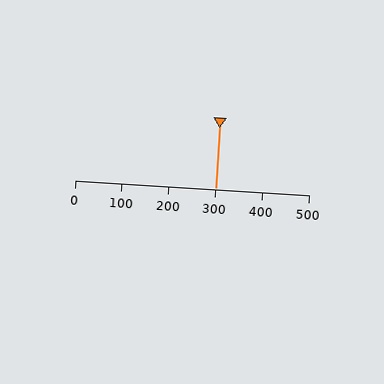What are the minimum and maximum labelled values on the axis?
The axis runs from 0 to 500.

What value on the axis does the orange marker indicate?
The marker indicates approximately 300.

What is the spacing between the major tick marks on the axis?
The major ticks are spaced 100 apart.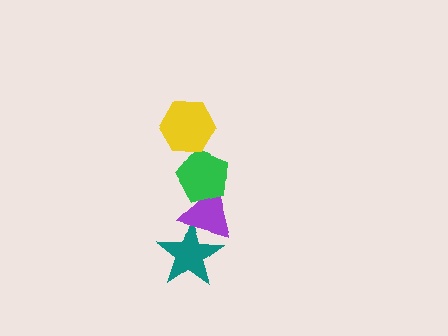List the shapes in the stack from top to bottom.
From top to bottom: the yellow hexagon, the green pentagon, the purple triangle, the teal star.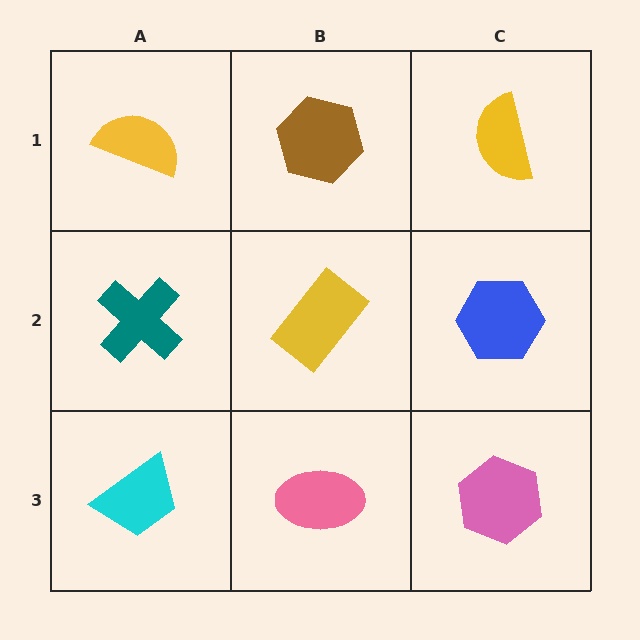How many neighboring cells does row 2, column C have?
3.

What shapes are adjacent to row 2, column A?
A yellow semicircle (row 1, column A), a cyan trapezoid (row 3, column A), a yellow rectangle (row 2, column B).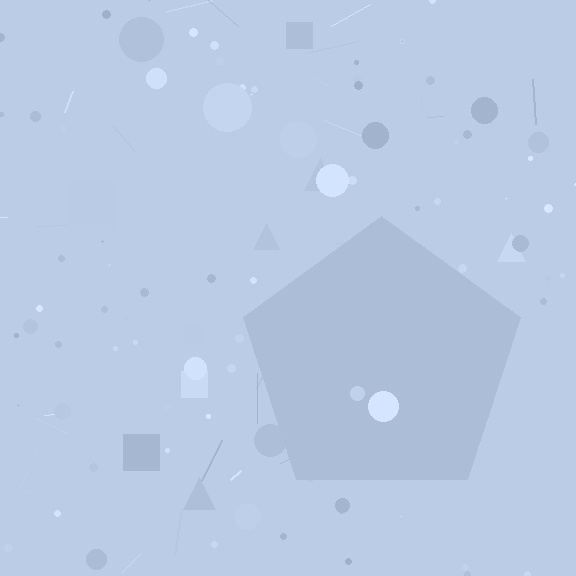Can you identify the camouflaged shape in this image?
The camouflaged shape is a pentagon.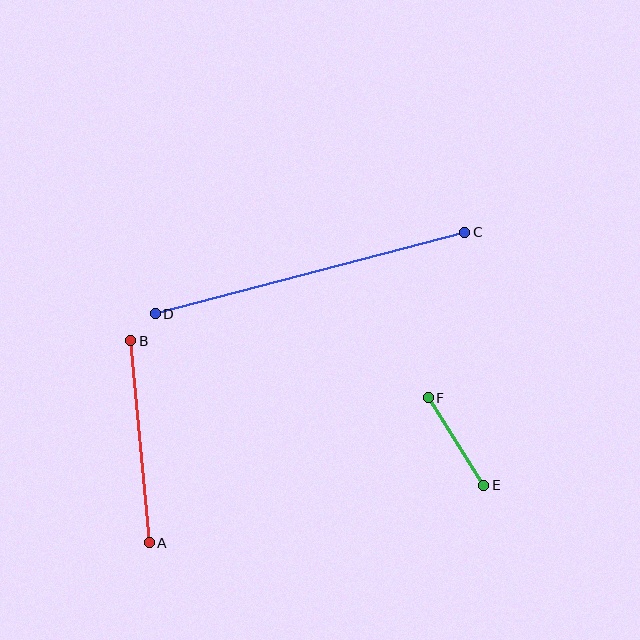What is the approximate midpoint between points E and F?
The midpoint is at approximately (456, 442) pixels.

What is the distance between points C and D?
The distance is approximately 320 pixels.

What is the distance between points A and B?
The distance is approximately 202 pixels.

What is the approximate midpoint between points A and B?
The midpoint is at approximately (140, 442) pixels.